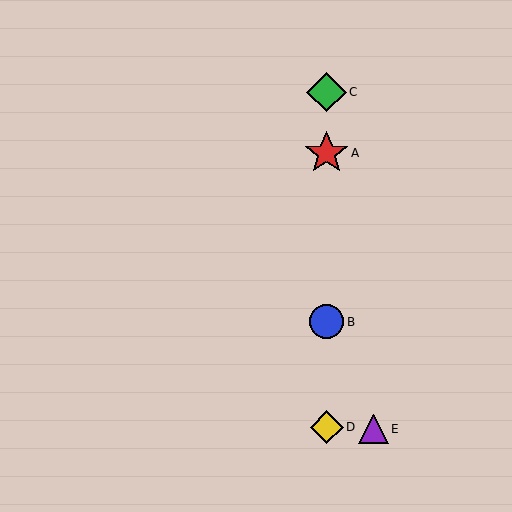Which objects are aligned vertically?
Objects A, B, C, D are aligned vertically.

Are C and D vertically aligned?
Yes, both are at x≈327.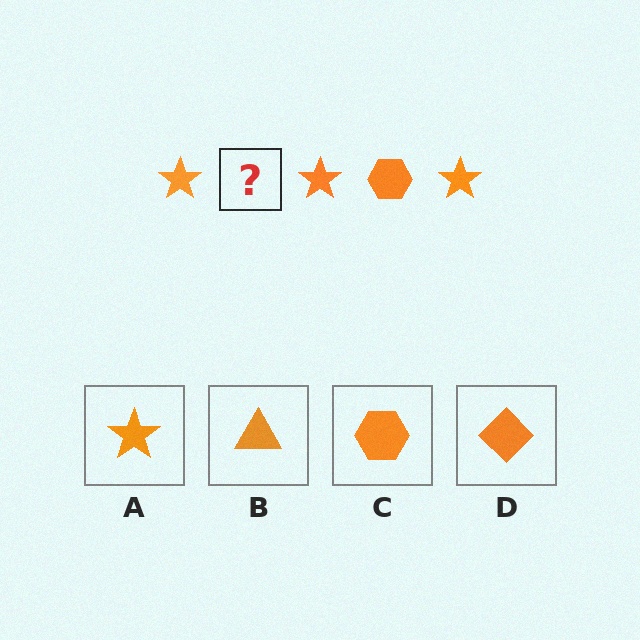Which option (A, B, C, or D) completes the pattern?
C.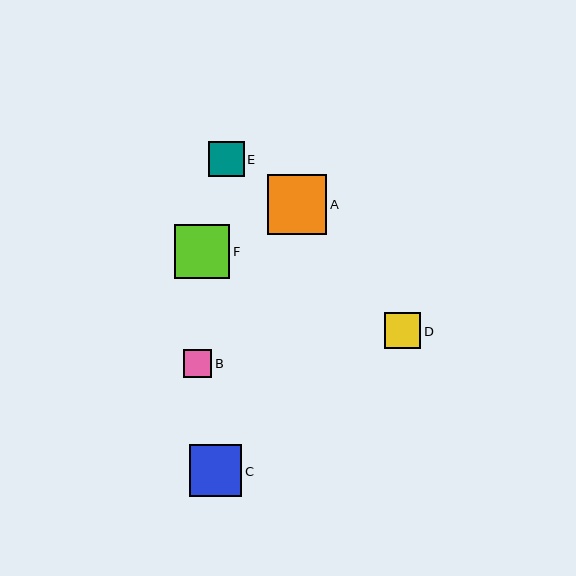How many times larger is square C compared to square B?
Square C is approximately 1.9 times the size of square B.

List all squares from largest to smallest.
From largest to smallest: A, F, C, D, E, B.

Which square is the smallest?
Square B is the smallest with a size of approximately 28 pixels.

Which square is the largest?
Square A is the largest with a size of approximately 60 pixels.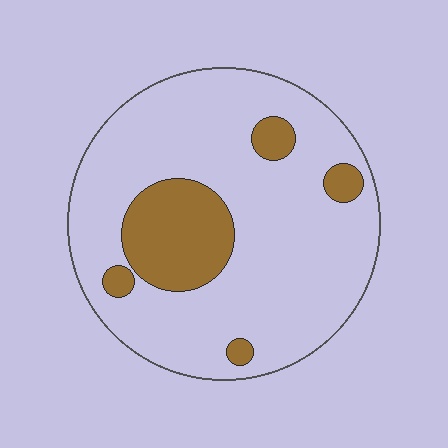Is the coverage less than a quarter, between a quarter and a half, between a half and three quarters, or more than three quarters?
Less than a quarter.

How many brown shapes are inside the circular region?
5.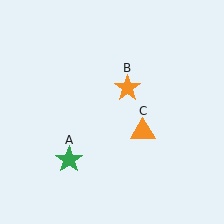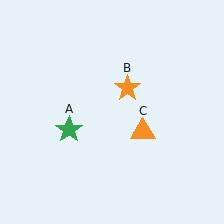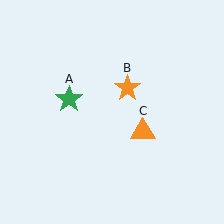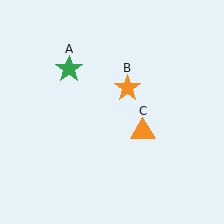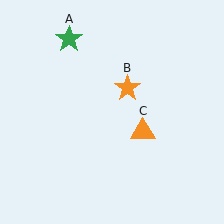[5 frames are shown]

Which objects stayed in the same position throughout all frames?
Orange star (object B) and orange triangle (object C) remained stationary.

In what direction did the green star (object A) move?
The green star (object A) moved up.